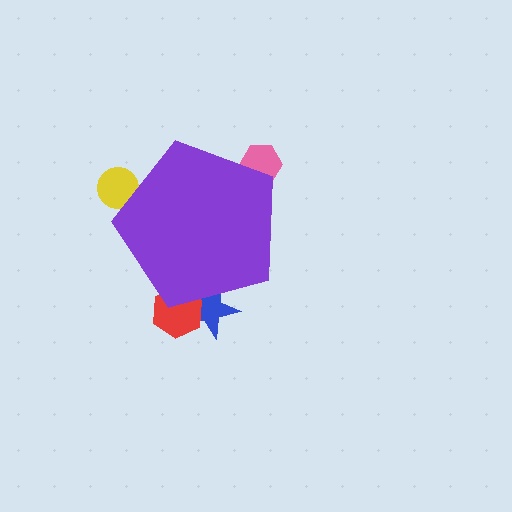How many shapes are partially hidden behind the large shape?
4 shapes are partially hidden.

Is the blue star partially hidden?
Yes, the blue star is partially hidden behind the purple pentagon.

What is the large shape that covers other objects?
A purple pentagon.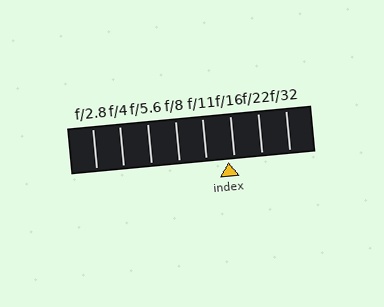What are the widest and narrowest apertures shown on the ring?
The widest aperture shown is f/2.8 and the narrowest is f/32.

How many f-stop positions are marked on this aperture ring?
There are 8 f-stop positions marked.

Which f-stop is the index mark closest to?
The index mark is closest to f/16.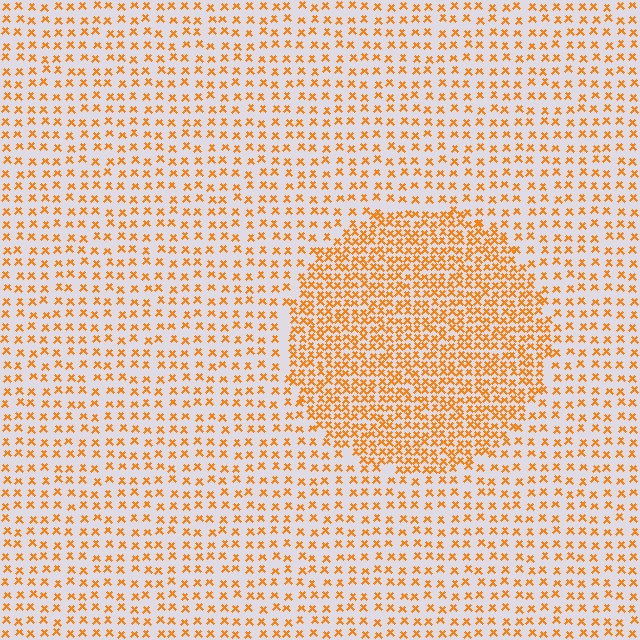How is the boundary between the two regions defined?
The boundary is defined by a change in element density (approximately 2.1x ratio). All elements are the same color, size, and shape.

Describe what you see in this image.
The image contains small orange elements arranged at two different densities. A circle-shaped region is visible where the elements are more densely packed than the surrounding area.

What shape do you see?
I see a circle.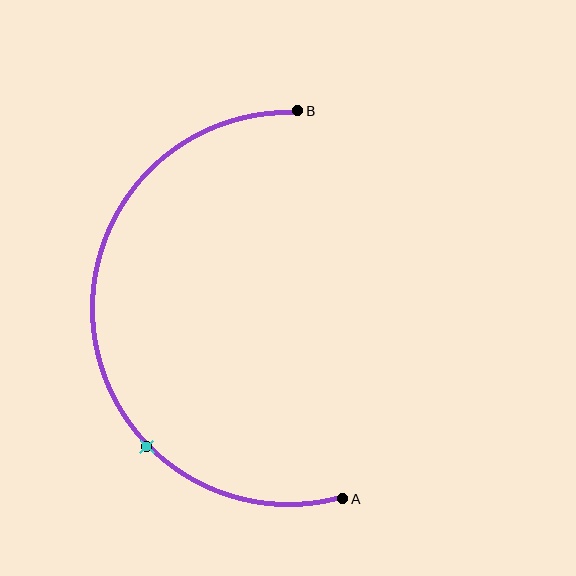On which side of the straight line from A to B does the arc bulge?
The arc bulges to the left of the straight line connecting A and B.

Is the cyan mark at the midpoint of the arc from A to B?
No. The cyan mark lies on the arc but is closer to endpoint A. The arc midpoint would be at the point on the curve equidistant along the arc from both A and B.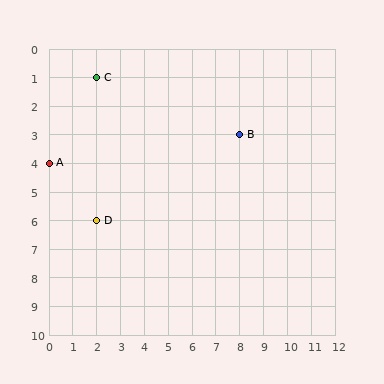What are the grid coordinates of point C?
Point C is at grid coordinates (2, 1).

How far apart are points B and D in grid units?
Points B and D are 6 columns and 3 rows apart (about 6.7 grid units diagonally).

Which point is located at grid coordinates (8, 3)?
Point B is at (8, 3).